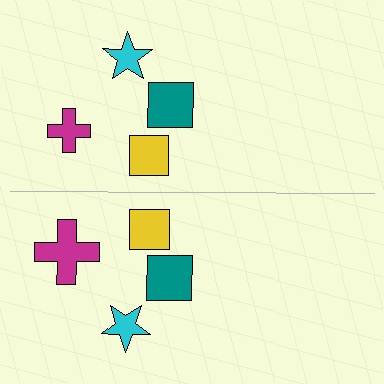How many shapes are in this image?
There are 8 shapes in this image.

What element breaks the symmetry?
The magenta cross on the bottom side has a different size than its mirror counterpart.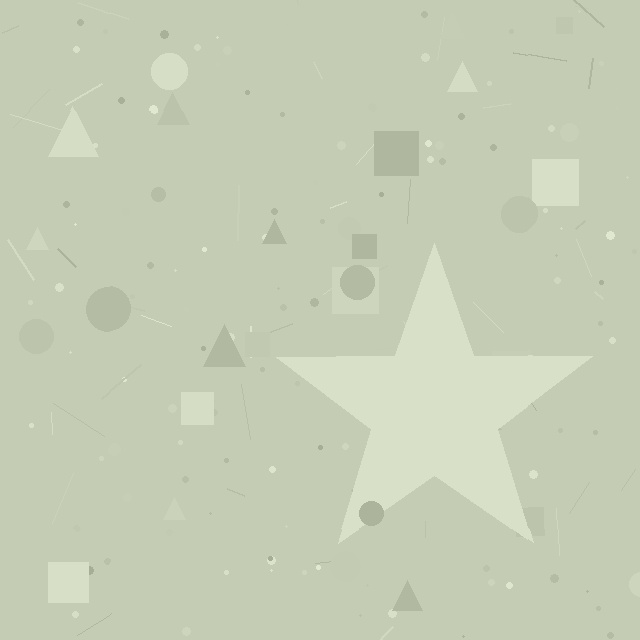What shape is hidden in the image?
A star is hidden in the image.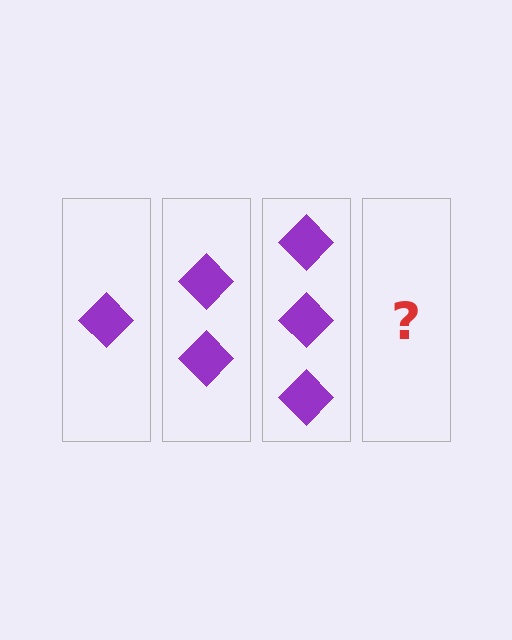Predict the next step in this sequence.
The next step is 4 diamonds.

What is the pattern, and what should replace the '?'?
The pattern is that each step adds one more diamond. The '?' should be 4 diamonds.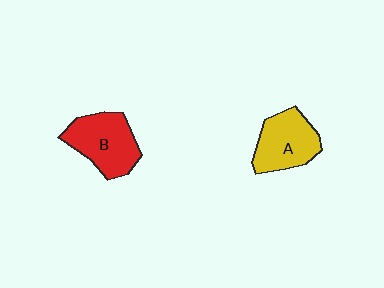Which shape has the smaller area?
Shape A (yellow).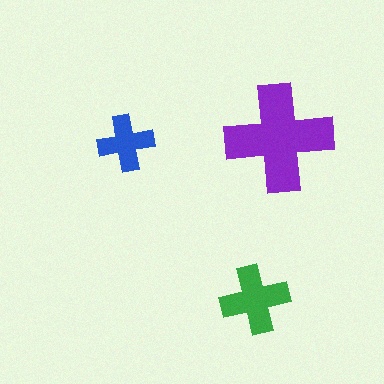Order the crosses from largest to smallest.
the purple one, the green one, the blue one.